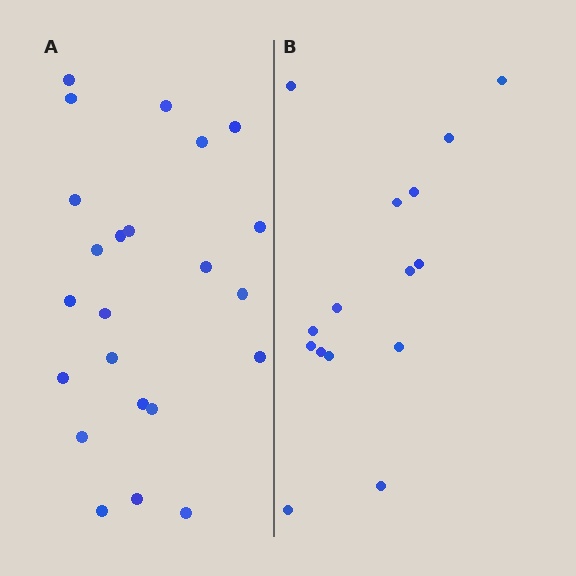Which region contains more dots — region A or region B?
Region A (the left region) has more dots.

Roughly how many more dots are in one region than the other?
Region A has roughly 8 or so more dots than region B.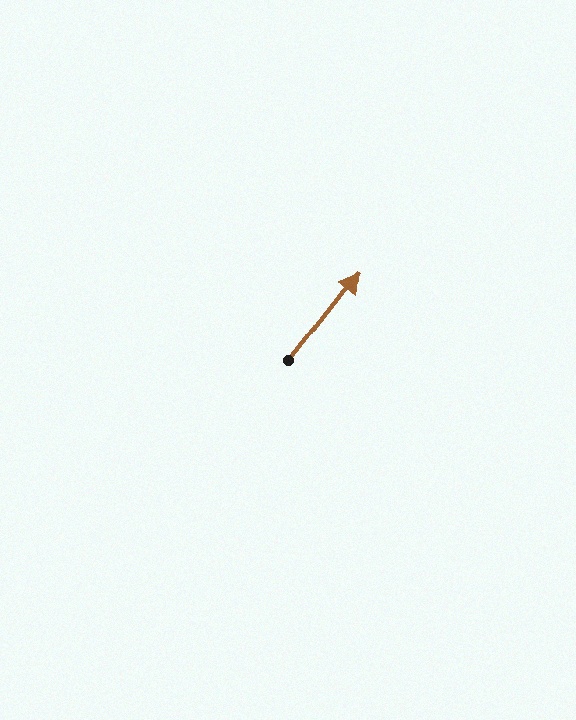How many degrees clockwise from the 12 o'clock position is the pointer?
Approximately 38 degrees.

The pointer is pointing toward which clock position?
Roughly 1 o'clock.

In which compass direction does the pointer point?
Northeast.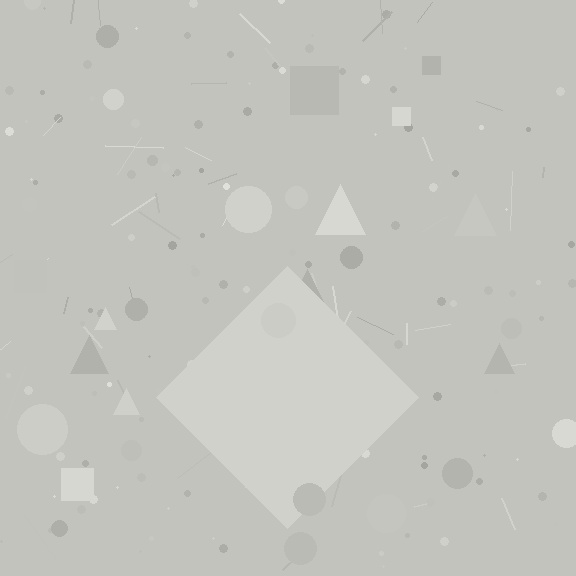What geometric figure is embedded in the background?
A diamond is embedded in the background.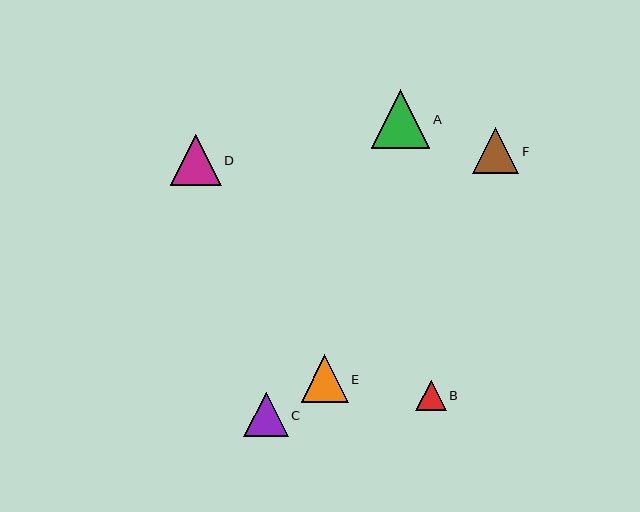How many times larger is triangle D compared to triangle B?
Triangle D is approximately 1.7 times the size of triangle B.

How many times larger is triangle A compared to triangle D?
Triangle A is approximately 1.1 times the size of triangle D.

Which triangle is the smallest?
Triangle B is the smallest with a size of approximately 30 pixels.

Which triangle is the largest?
Triangle A is the largest with a size of approximately 58 pixels.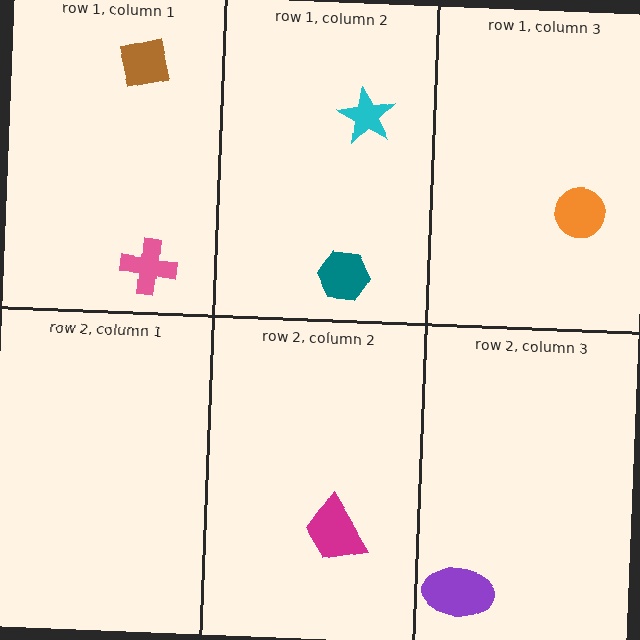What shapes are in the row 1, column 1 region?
The brown square, the pink cross.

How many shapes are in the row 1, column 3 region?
1.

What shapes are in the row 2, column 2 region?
The magenta trapezoid.